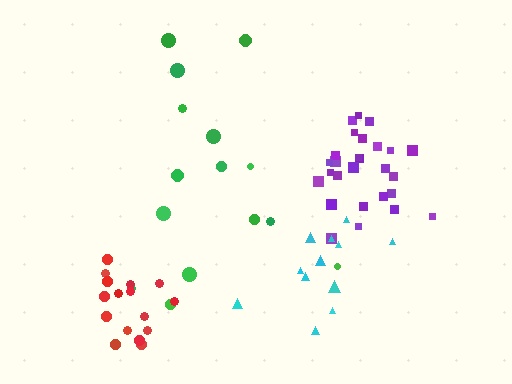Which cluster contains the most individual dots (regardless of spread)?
Purple (28).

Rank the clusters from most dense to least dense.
purple, red, cyan, green.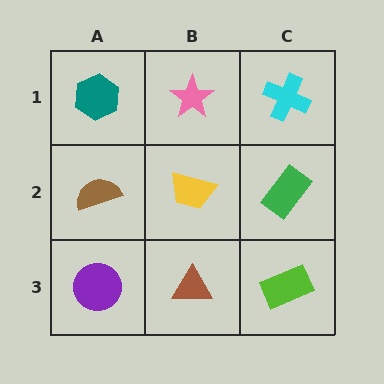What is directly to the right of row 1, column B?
A cyan cross.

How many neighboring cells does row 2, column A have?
3.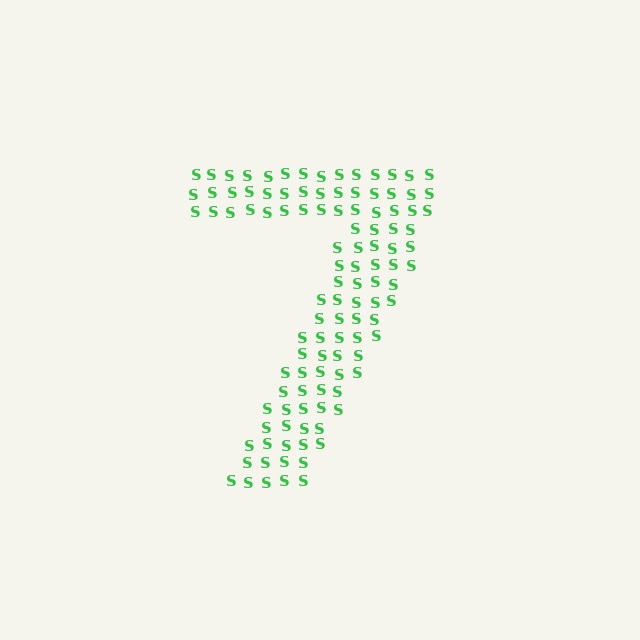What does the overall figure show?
The overall figure shows the digit 7.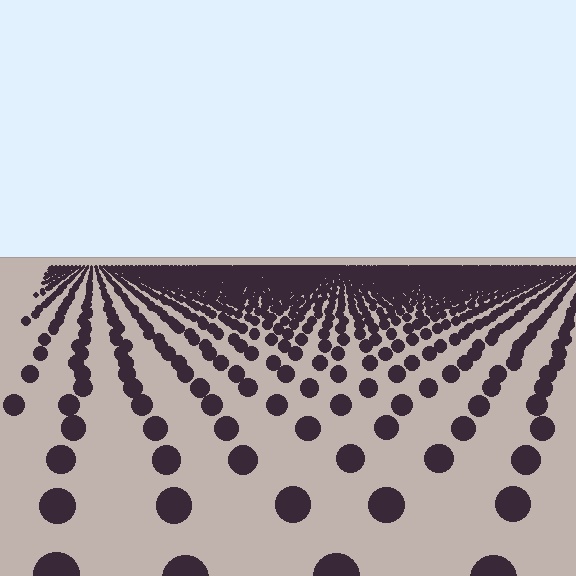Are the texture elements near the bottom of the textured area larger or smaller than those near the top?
Larger. Near the bottom, elements are closer to the viewer and appear at a bigger on-screen size.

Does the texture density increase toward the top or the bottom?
Density increases toward the top.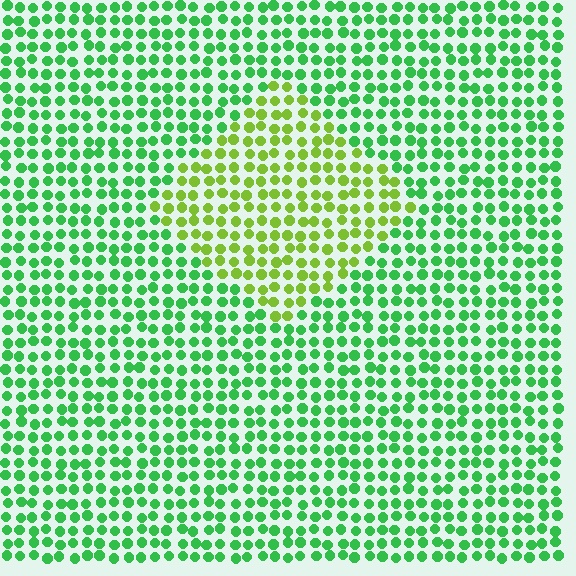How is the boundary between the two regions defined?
The boundary is defined purely by a slight shift in hue (about 42 degrees). Spacing, size, and orientation are identical on both sides.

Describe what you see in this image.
The image is filled with small green elements in a uniform arrangement. A diamond-shaped region is visible where the elements are tinted to a slightly different hue, forming a subtle color boundary.